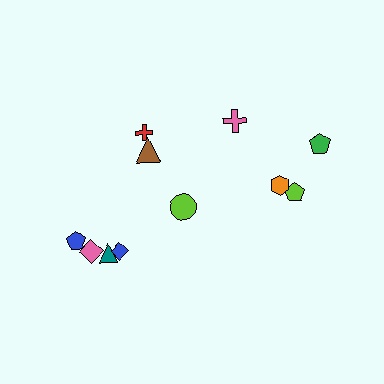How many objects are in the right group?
There are 4 objects.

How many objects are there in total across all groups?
There are 11 objects.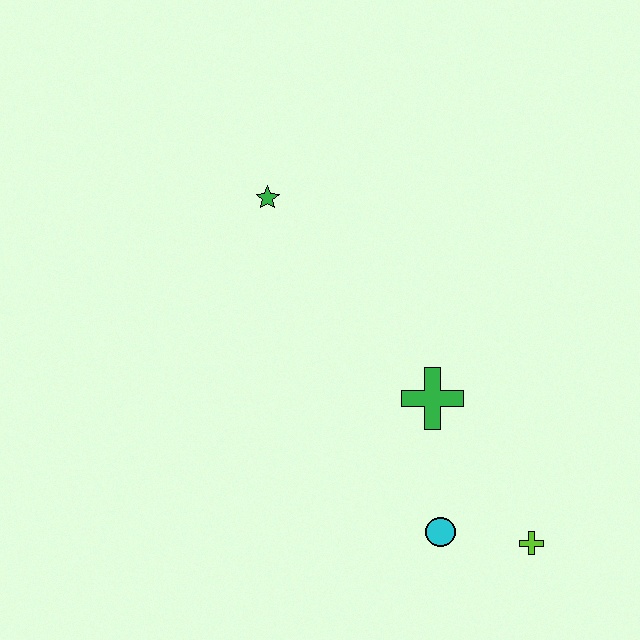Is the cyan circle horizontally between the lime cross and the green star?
Yes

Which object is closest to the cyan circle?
The lime cross is closest to the cyan circle.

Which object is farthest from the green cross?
The green star is farthest from the green cross.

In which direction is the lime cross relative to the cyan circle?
The lime cross is to the right of the cyan circle.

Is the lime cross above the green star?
No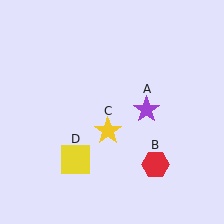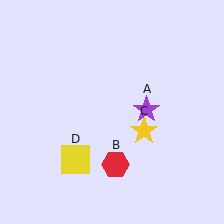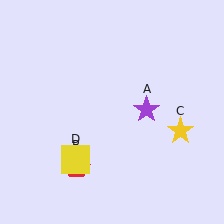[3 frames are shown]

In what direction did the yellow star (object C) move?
The yellow star (object C) moved right.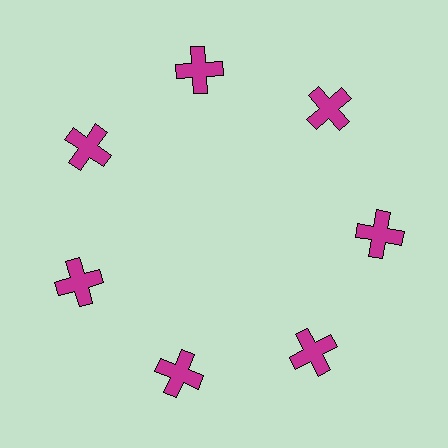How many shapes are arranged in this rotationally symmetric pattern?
There are 7 shapes, arranged in 7 groups of 1.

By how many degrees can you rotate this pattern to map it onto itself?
The pattern maps onto itself every 51 degrees of rotation.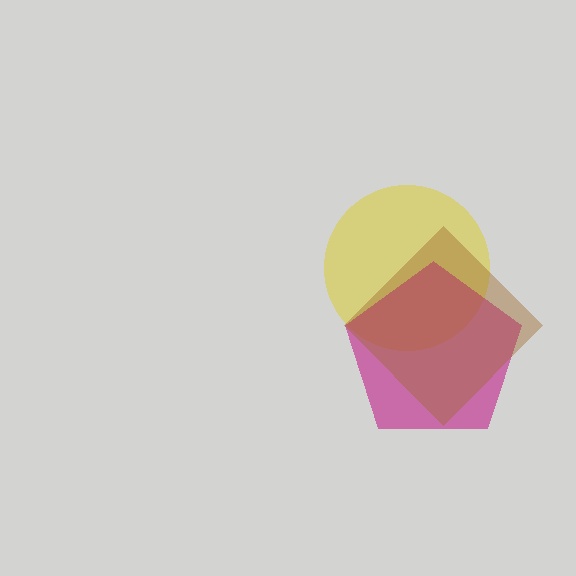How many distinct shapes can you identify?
There are 3 distinct shapes: a yellow circle, a magenta pentagon, a brown diamond.